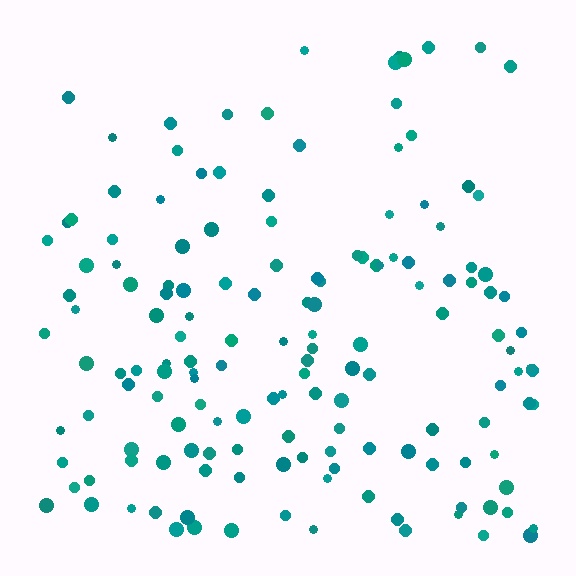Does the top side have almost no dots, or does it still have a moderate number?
Still a moderate number, just noticeably fewer than the bottom.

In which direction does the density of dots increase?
From top to bottom, with the bottom side densest.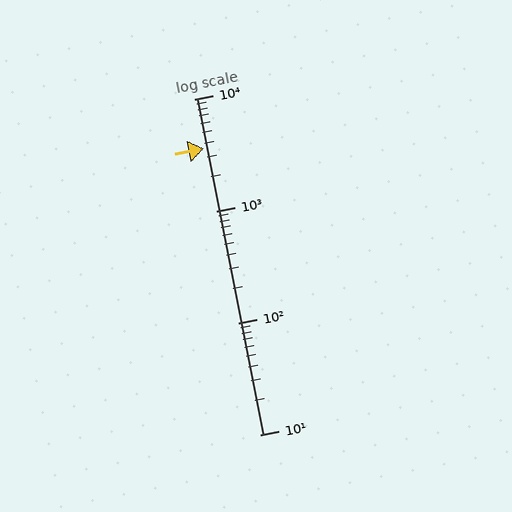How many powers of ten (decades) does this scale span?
The scale spans 3 decades, from 10 to 10000.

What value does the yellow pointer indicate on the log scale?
The pointer indicates approximately 3600.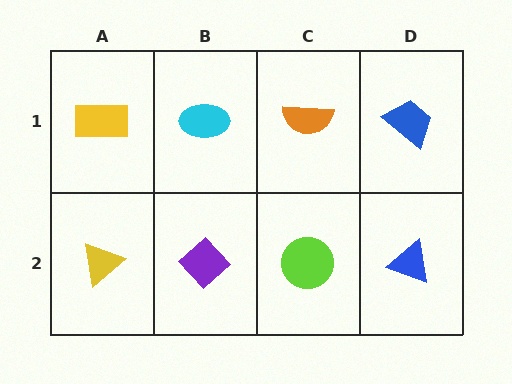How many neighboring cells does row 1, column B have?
3.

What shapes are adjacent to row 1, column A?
A yellow triangle (row 2, column A), a cyan ellipse (row 1, column B).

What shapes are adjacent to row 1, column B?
A purple diamond (row 2, column B), a yellow rectangle (row 1, column A), an orange semicircle (row 1, column C).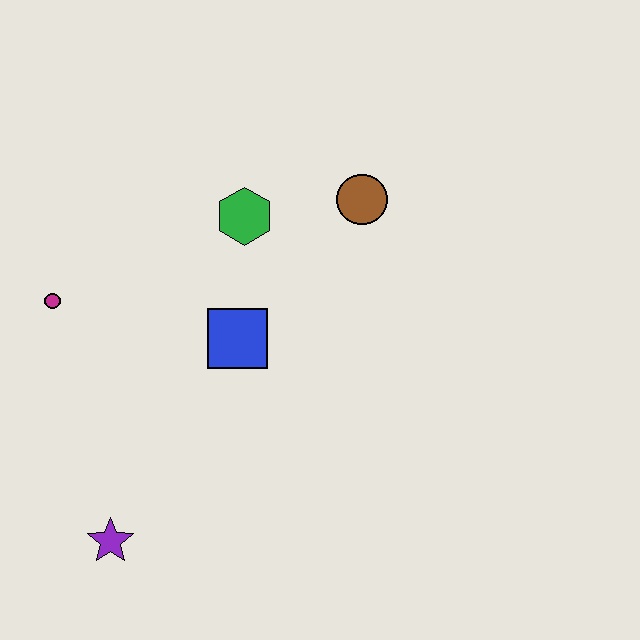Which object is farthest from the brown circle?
The purple star is farthest from the brown circle.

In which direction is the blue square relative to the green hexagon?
The blue square is below the green hexagon.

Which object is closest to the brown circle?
The green hexagon is closest to the brown circle.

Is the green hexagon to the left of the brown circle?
Yes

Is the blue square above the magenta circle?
No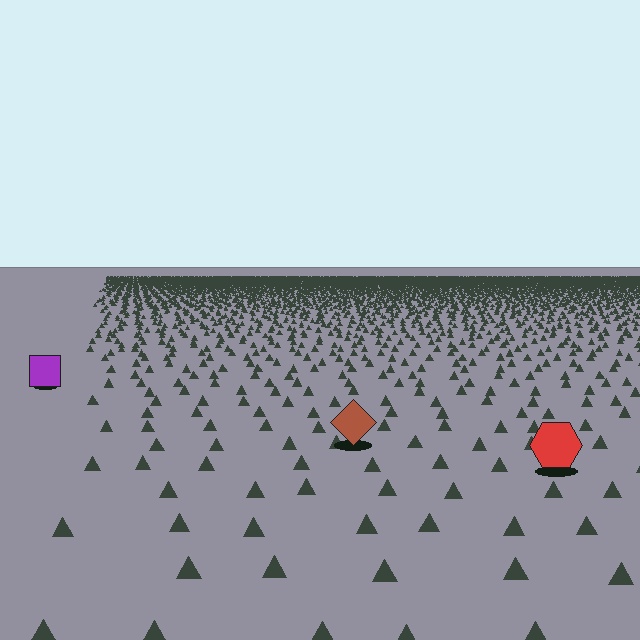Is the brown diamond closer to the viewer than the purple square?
Yes. The brown diamond is closer — you can tell from the texture gradient: the ground texture is coarser near it.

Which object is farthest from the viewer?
The purple square is farthest from the viewer. It appears smaller and the ground texture around it is denser.